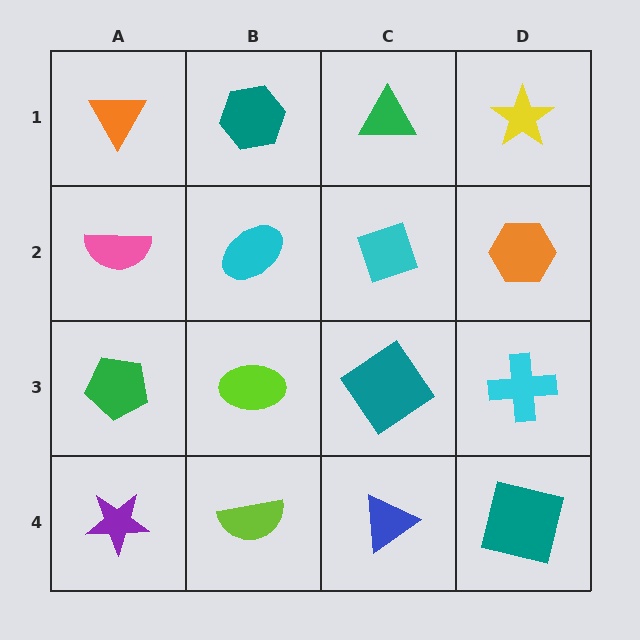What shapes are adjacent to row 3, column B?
A cyan ellipse (row 2, column B), a lime semicircle (row 4, column B), a green pentagon (row 3, column A), a teal diamond (row 3, column C).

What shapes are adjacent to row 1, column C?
A cyan diamond (row 2, column C), a teal hexagon (row 1, column B), a yellow star (row 1, column D).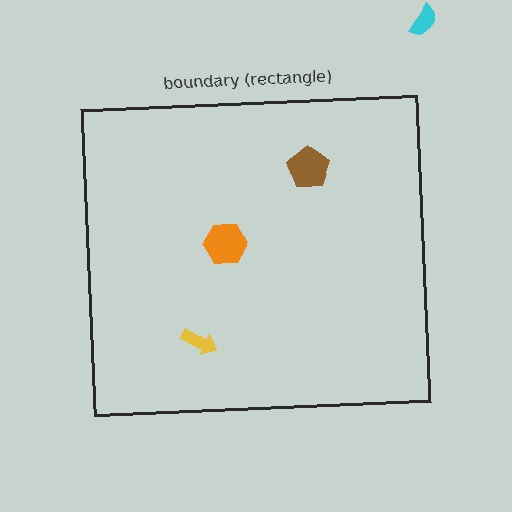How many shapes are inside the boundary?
3 inside, 1 outside.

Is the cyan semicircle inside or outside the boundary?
Outside.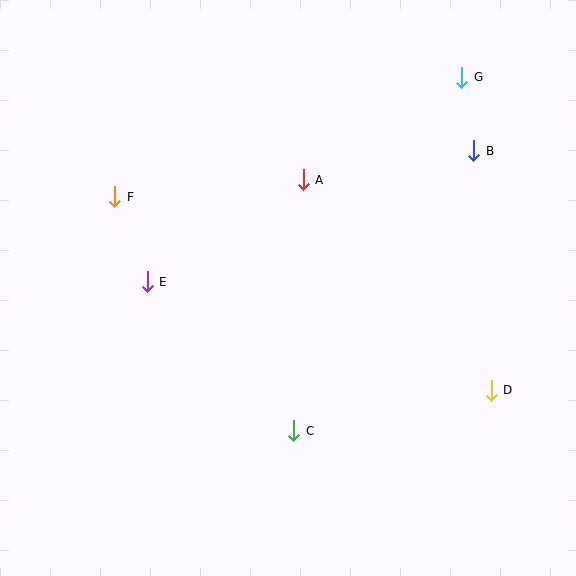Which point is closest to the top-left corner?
Point F is closest to the top-left corner.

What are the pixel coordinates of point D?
Point D is at (491, 390).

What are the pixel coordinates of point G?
Point G is at (462, 77).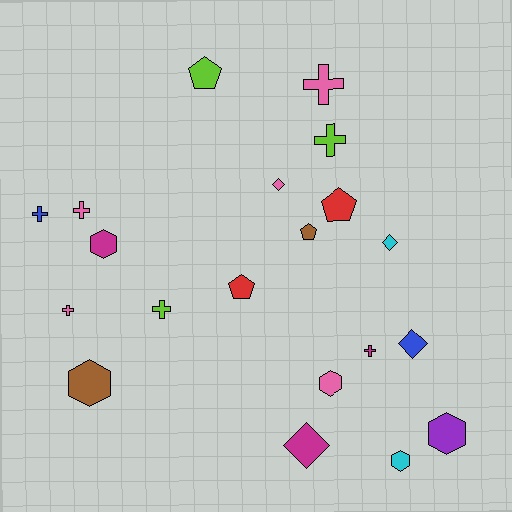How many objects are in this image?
There are 20 objects.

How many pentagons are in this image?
There are 4 pentagons.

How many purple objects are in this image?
There is 1 purple object.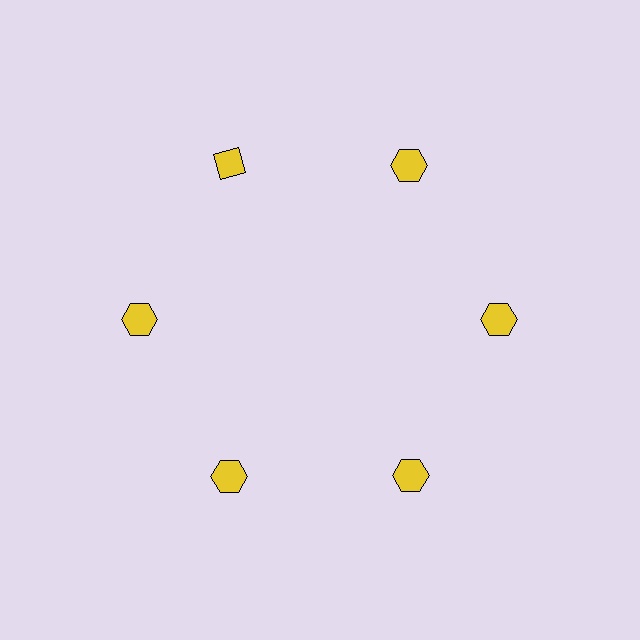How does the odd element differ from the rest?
It has a different shape: diamond instead of hexagon.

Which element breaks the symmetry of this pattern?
The yellow diamond at roughly the 11 o'clock position breaks the symmetry. All other shapes are yellow hexagons.